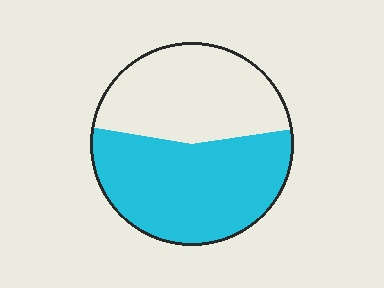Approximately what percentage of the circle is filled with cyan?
Approximately 55%.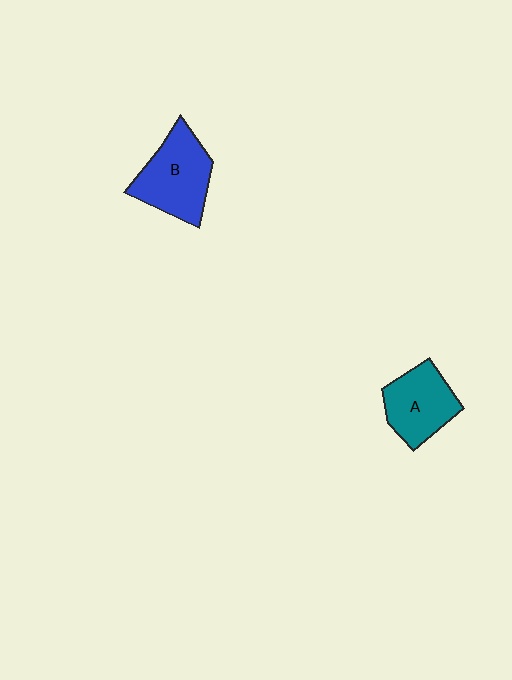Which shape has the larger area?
Shape B (blue).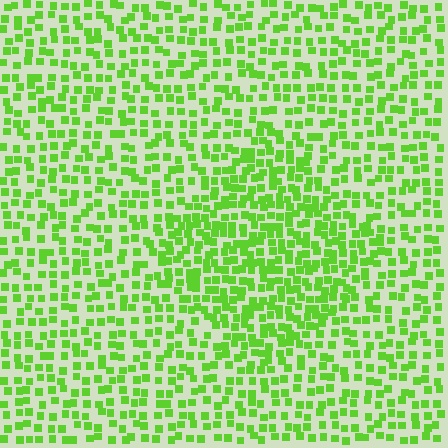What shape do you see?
I see a diamond.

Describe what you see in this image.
The image contains small lime elements arranged at two different densities. A diamond-shaped region is visible where the elements are more densely packed than the surrounding area.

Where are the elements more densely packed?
The elements are more densely packed inside the diamond boundary.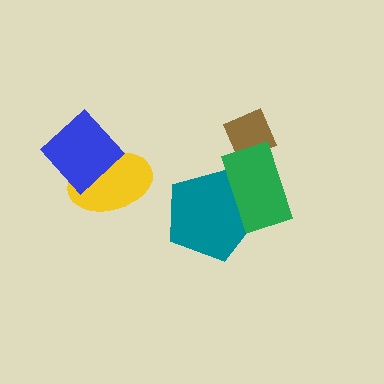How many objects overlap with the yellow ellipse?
1 object overlaps with the yellow ellipse.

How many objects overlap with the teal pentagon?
1 object overlaps with the teal pentagon.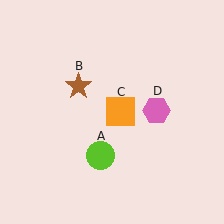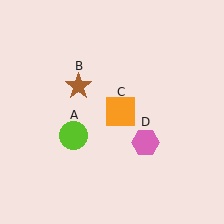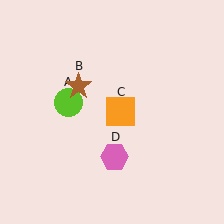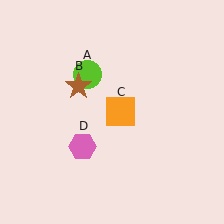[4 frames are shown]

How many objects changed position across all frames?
2 objects changed position: lime circle (object A), pink hexagon (object D).